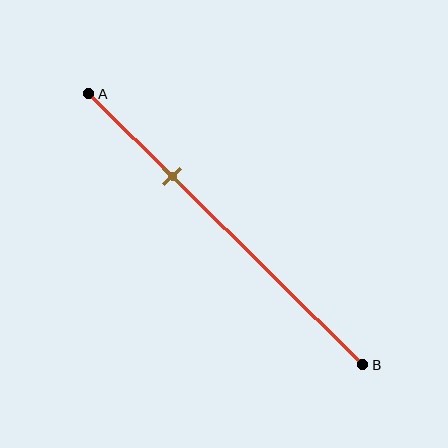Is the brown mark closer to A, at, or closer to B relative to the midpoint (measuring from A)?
The brown mark is closer to point A than the midpoint of segment AB.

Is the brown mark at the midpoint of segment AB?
No, the mark is at about 30% from A, not at the 50% midpoint.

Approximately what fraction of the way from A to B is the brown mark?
The brown mark is approximately 30% of the way from A to B.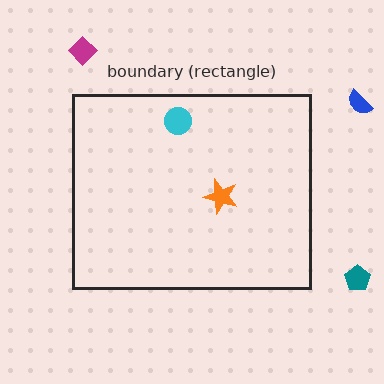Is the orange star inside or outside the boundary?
Inside.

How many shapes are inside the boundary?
2 inside, 3 outside.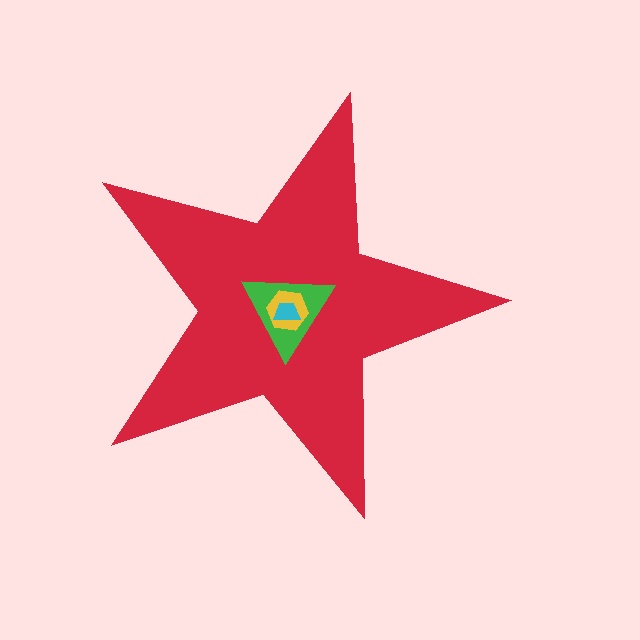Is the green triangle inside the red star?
Yes.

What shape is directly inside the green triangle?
The yellow hexagon.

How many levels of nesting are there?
4.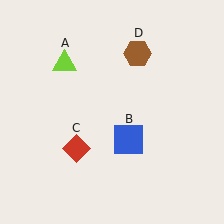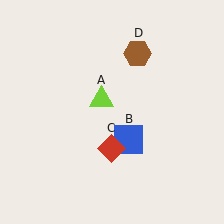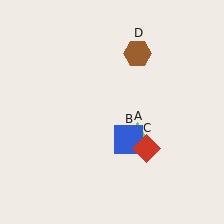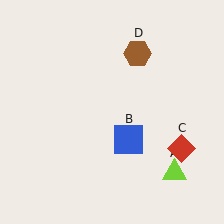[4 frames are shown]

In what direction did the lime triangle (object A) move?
The lime triangle (object A) moved down and to the right.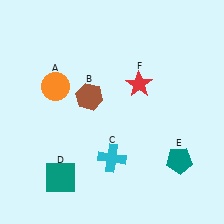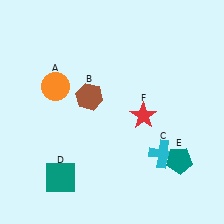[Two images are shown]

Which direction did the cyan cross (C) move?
The cyan cross (C) moved right.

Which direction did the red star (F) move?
The red star (F) moved down.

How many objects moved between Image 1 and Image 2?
2 objects moved between the two images.